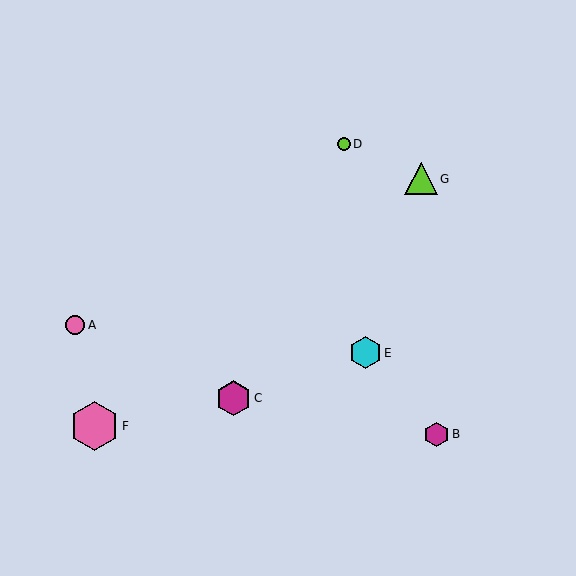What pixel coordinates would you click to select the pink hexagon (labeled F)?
Click at (94, 426) to select the pink hexagon F.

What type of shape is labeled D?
Shape D is a lime circle.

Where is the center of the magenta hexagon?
The center of the magenta hexagon is at (437, 434).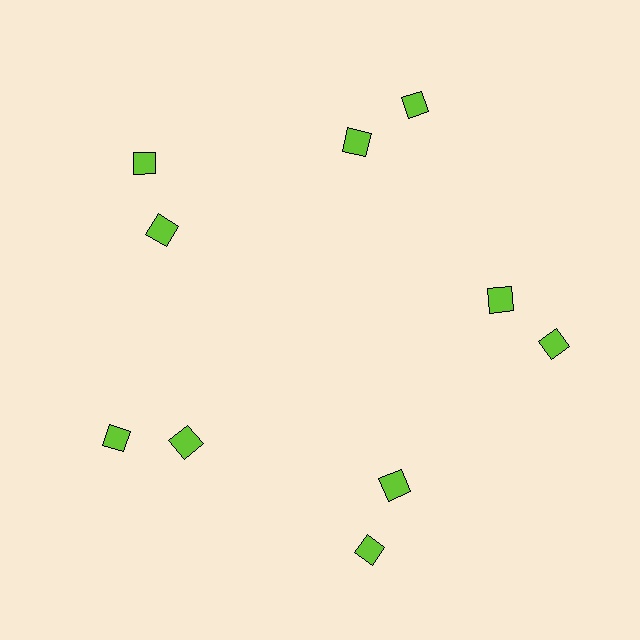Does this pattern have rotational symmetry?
Yes, this pattern has 5-fold rotational symmetry. It looks the same after rotating 72 degrees around the center.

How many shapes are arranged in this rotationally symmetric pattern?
There are 10 shapes, arranged in 5 groups of 2.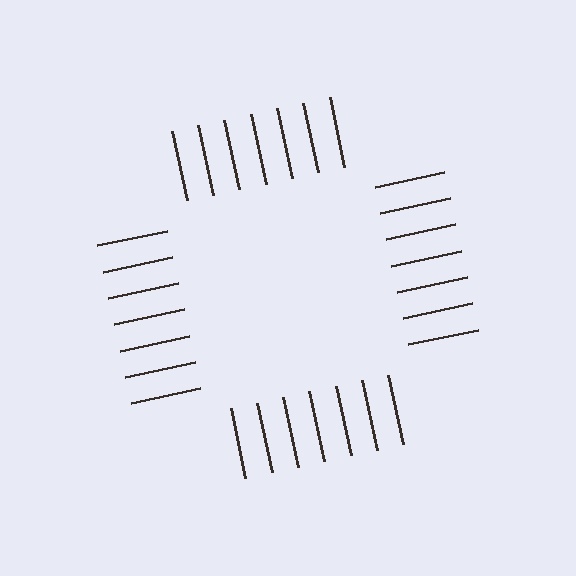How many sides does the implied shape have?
4 sides — the line-ends trace a square.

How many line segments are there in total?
28 — 7 along each of the 4 edges.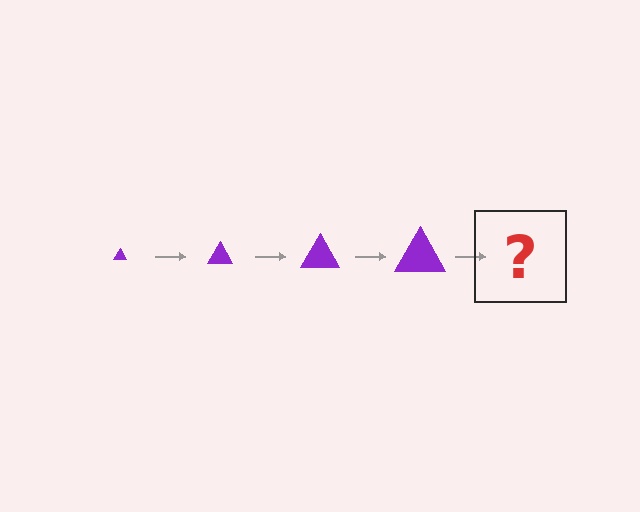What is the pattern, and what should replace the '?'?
The pattern is that the triangle gets progressively larger each step. The '?' should be a purple triangle, larger than the previous one.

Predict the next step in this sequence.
The next step is a purple triangle, larger than the previous one.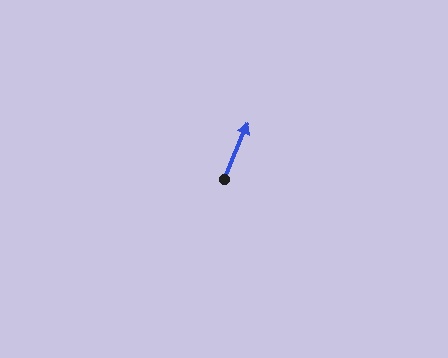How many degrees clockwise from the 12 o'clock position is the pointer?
Approximately 23 degrees.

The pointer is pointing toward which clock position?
Roughly 1 o'clock.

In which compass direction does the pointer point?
Northeast.